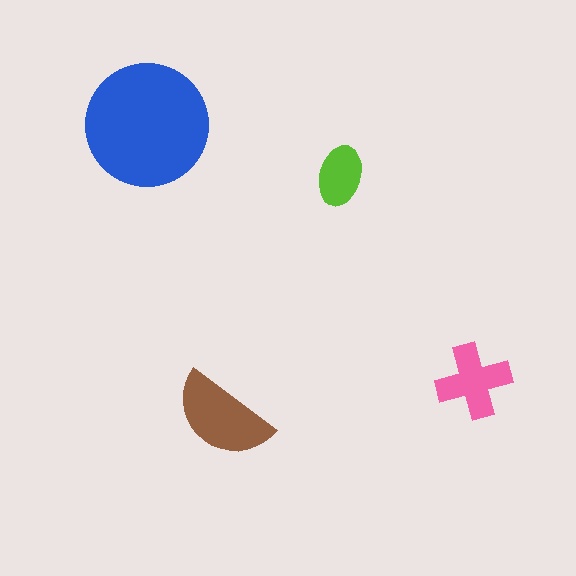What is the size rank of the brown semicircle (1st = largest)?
2nd.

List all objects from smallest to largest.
The lime ellipse, the pink cross, the brown semicircle, the blue circle.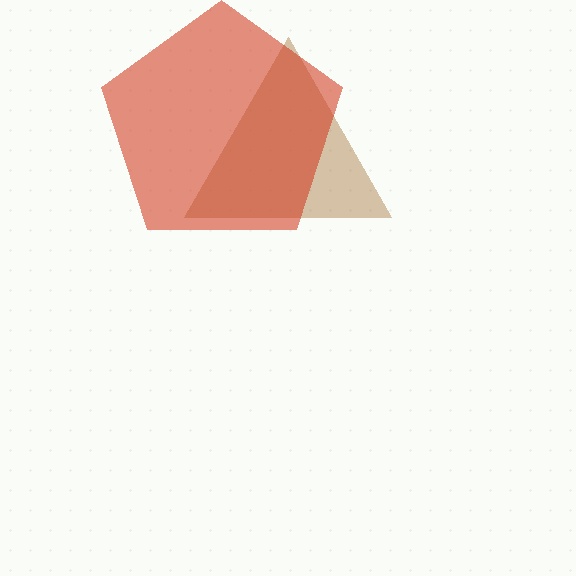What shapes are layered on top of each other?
The layered shapes are: a brown triangle, a red pentagon.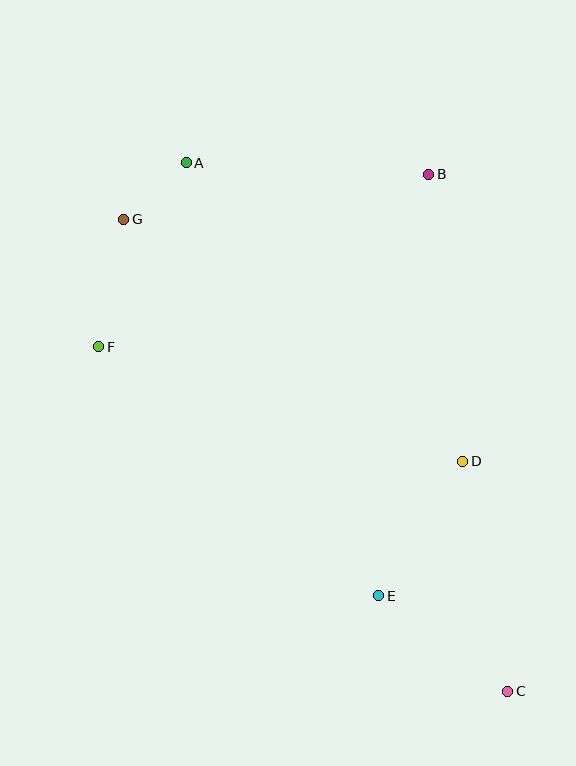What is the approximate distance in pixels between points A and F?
The distance between A and F is approximately 204 pixels.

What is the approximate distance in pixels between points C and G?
The distance between C and G is approximately 608 pixels.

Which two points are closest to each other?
Points A and G are closest to each other.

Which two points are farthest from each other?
Points A and C are farthest from each other.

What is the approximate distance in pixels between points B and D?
The distance between B and D is approximately 289 pixels.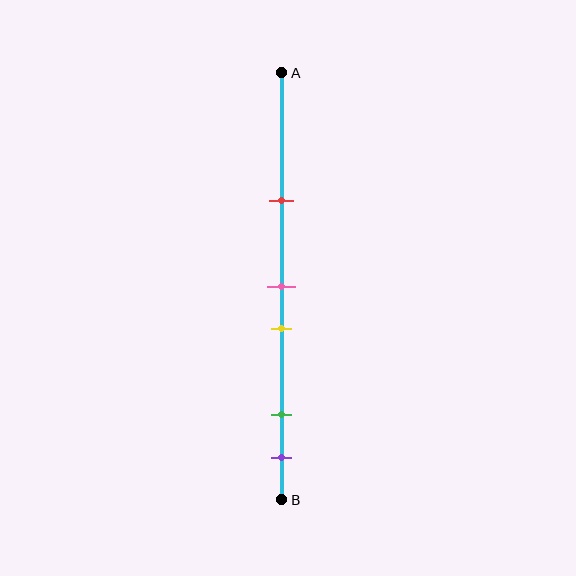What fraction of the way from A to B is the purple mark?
The purple mark is approximately 90% (0.9) of the way from A to B.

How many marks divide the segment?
There are 5 marks dividing the segment.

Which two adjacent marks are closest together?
The pink and yellow marks are the closest adjacent pair.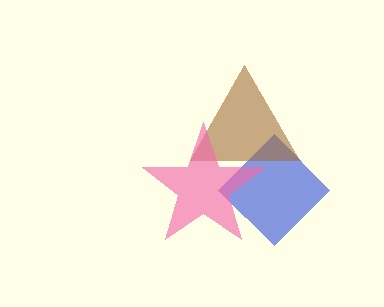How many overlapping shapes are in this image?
There are 3 overlapping shapes in the image.